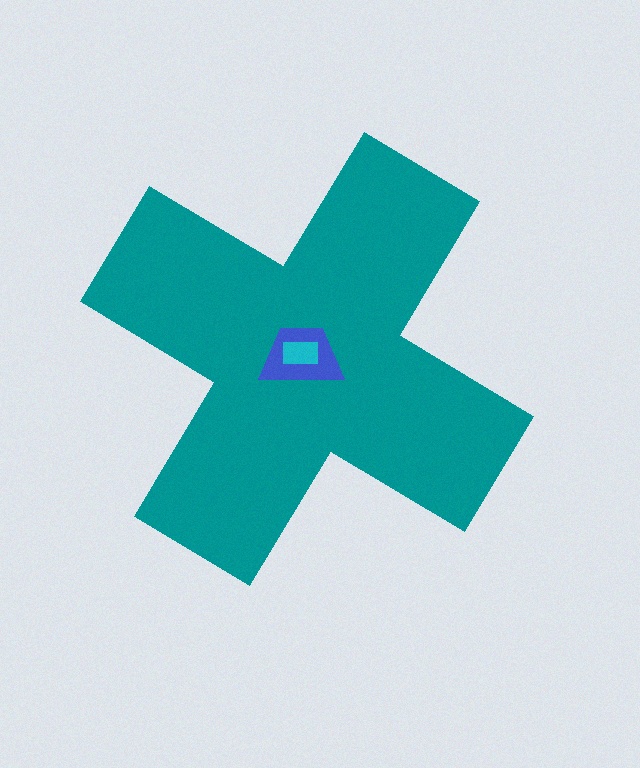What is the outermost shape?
The teal cross.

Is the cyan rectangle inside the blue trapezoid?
Yes.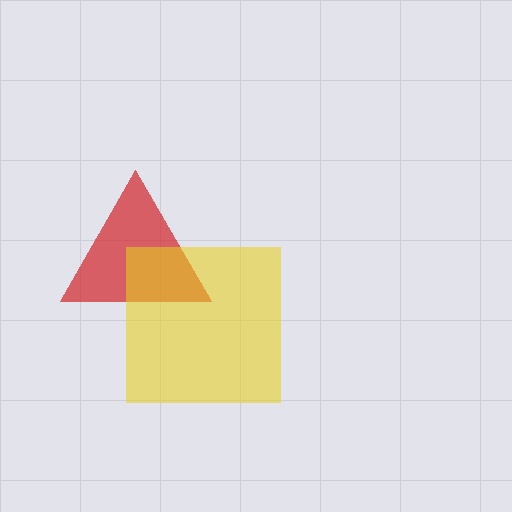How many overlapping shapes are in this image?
There are 2 overlapping shapes in the image.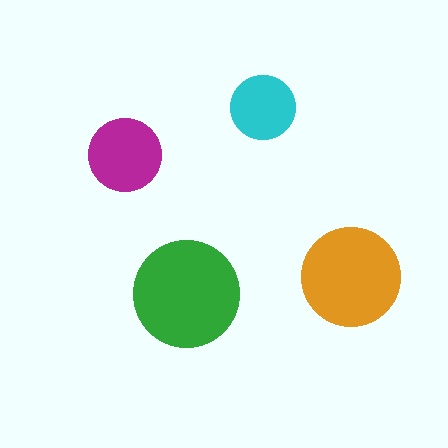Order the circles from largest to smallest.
the green one, the orange one, the magenta one, the cyan one.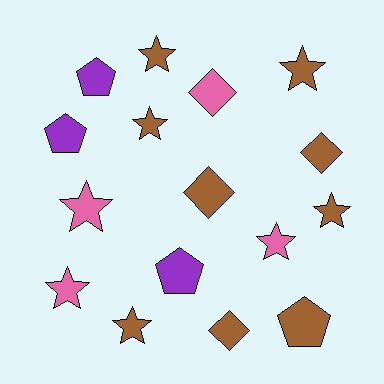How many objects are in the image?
There are 16 objects.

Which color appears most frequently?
Brown, with 9 objects.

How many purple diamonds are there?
There are no purple diamonds.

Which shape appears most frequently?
Star, with 8 objects.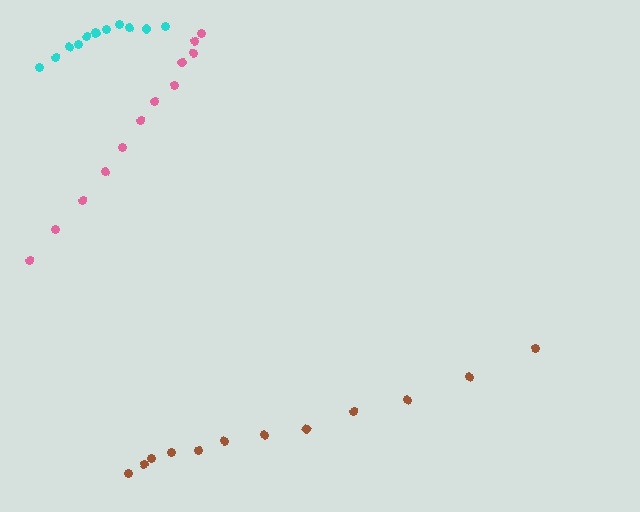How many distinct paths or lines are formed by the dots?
There are 3 distinct paths.